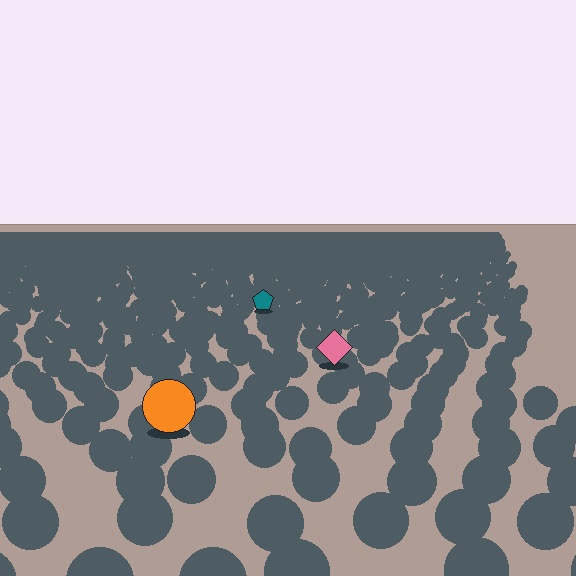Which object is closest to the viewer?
The orange circle is closest. The texture marks near it are larger and more spread out.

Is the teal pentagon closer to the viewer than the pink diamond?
No. The pink diamond is closer — you can tell from the texture gradient: the ground texture is coarser near it.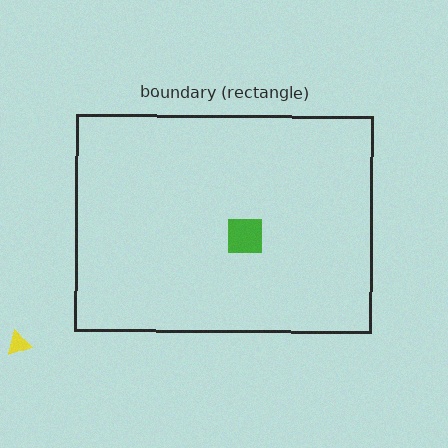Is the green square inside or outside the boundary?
Inside.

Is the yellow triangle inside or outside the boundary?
Outside.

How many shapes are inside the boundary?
1 inside, 1 outside.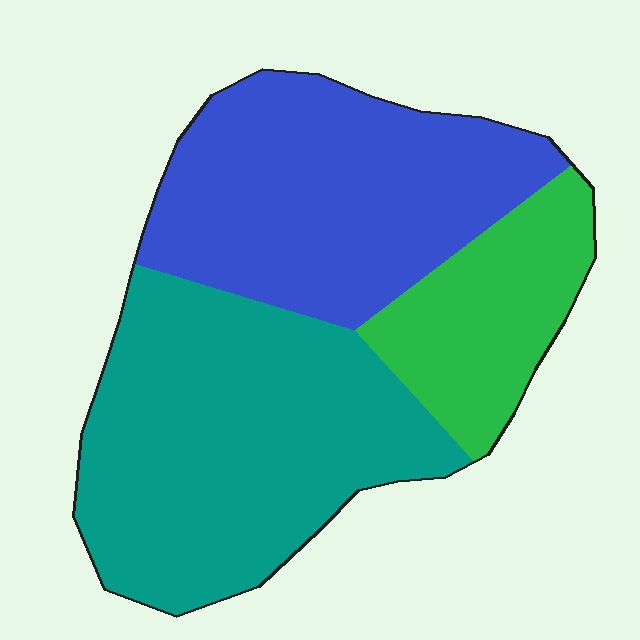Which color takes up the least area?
Green, at roughly 20%.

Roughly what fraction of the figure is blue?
Blue takes up between a quarter and a half of the figure.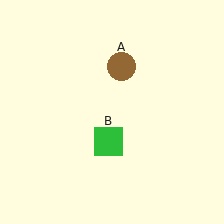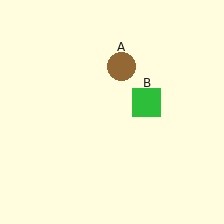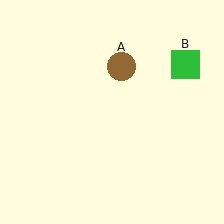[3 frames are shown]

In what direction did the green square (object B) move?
The green square (object B) moved up and to the right.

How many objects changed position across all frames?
1 object changed position: green square (object B).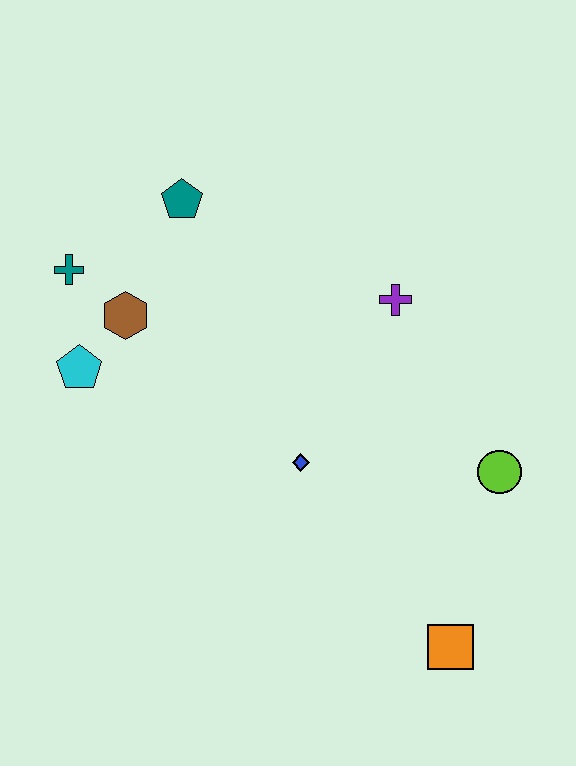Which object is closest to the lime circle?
The orange square is closest to the lime circle.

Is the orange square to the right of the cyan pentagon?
Yes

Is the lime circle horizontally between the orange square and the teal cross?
No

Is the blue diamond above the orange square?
Yes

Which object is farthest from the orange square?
The teal cross is farthest from the orange square.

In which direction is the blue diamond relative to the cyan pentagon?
The blue diamond is to the right of the cyan pentagon.